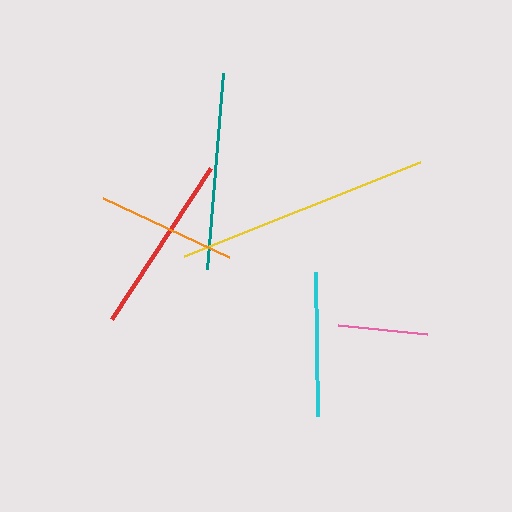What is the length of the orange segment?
The orange segment is approximately 139 pixels long.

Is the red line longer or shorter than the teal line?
The teal line is longer than the red line.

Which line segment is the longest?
The yellow line is the longest at approximately 255 pixels.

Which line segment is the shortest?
The pink line is the shortest at approximately 89 pixels.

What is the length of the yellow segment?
The yellow segment is approximately 255 pixels long.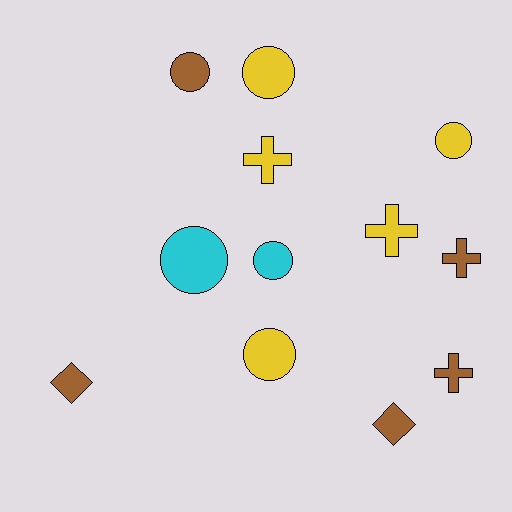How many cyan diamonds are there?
There are no cyan diamonds.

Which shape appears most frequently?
Circle, with 6 objects.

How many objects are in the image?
There are 12 objects.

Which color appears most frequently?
Brown, with 5 objects.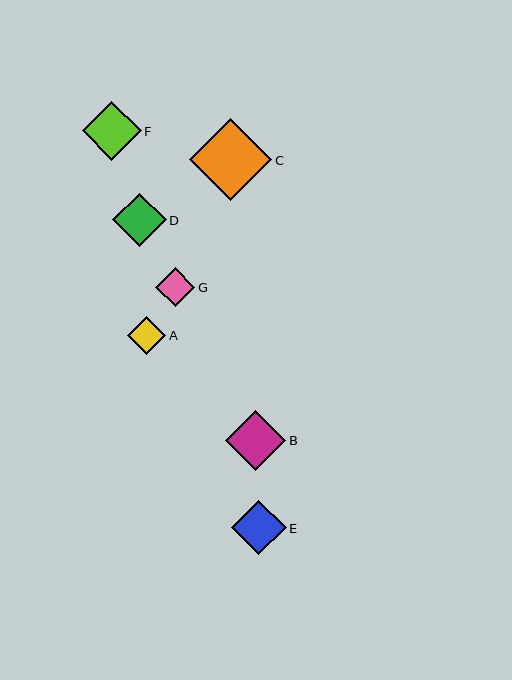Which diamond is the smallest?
Diamond A is the smallest with a size of approximately 38 pixels.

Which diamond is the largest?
Diamond C is the largest with a size of approximately 82 pixels.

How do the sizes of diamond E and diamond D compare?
Diamond E and diamond D are approximately the same size.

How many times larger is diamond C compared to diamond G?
Diamond C is approximately 2.1 times the size of diamond G.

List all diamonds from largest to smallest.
From largest to smallest: C, B, F, E, D, G, A.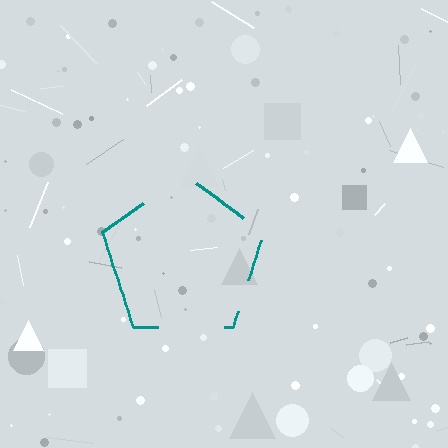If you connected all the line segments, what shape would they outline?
They would outline a pentagon.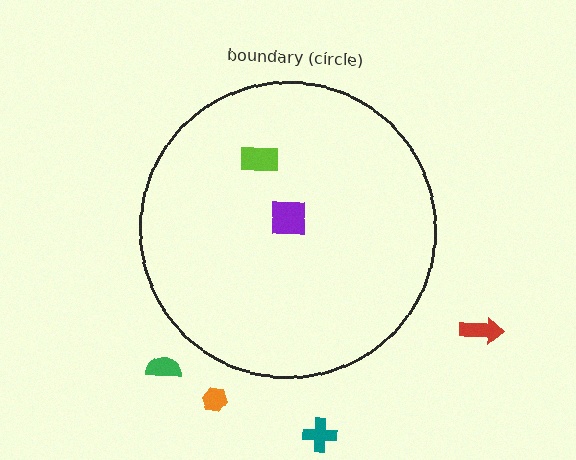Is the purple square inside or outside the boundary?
Inside.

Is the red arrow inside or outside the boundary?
Outside.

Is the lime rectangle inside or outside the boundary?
Inside.